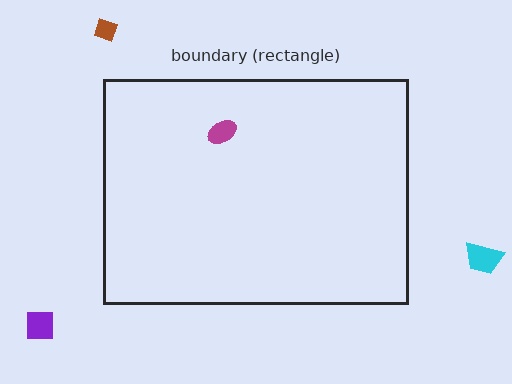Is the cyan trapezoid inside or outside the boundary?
Outside.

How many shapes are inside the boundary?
1 inside, 3 outside.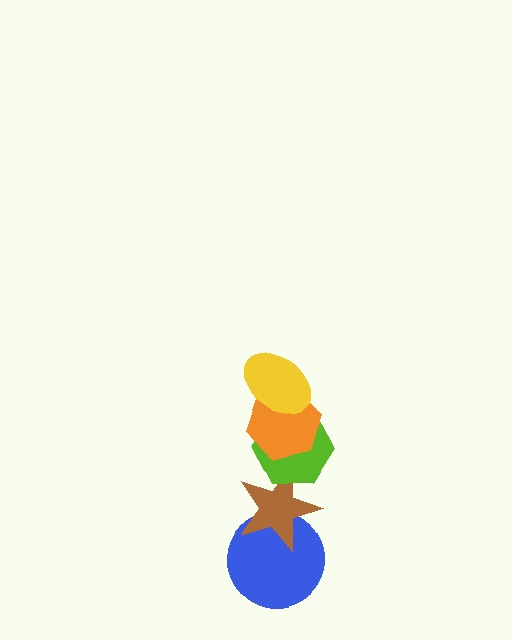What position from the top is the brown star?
The brown star is 4th from the top.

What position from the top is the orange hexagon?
The orange hexagon is 2nd from the top.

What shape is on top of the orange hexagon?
The yellow ellipse is on top of the orange hexagon.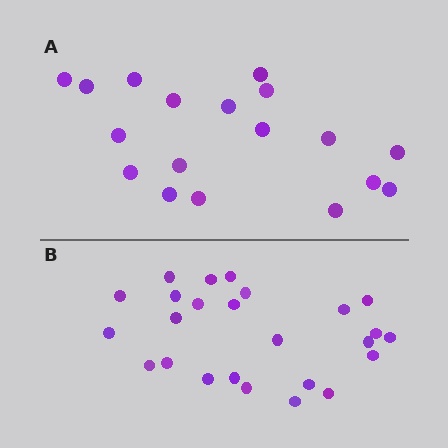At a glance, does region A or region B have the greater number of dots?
Region B (the bottom region) has more dots.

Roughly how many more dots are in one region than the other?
Region B has roughly 8 or so more dots than region A.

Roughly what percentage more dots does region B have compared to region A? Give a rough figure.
About 40% more.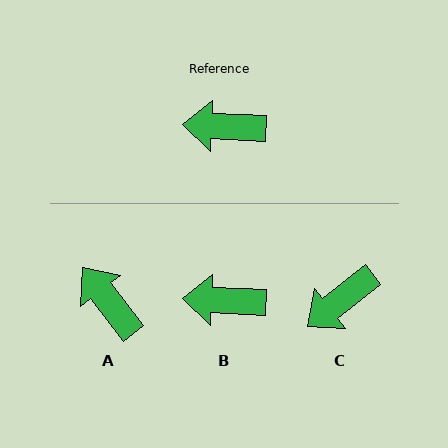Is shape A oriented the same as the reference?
No, it is off by about 49 degrees.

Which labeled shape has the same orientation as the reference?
B.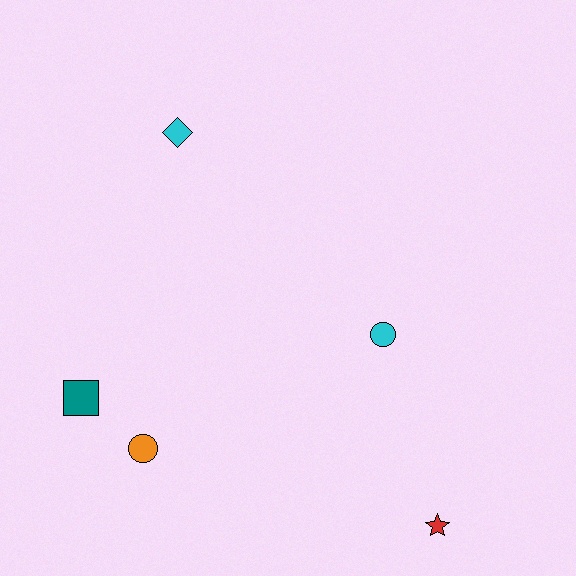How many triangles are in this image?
There are no triangles.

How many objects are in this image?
There are 5 objects.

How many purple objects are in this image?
There are no purple objects.